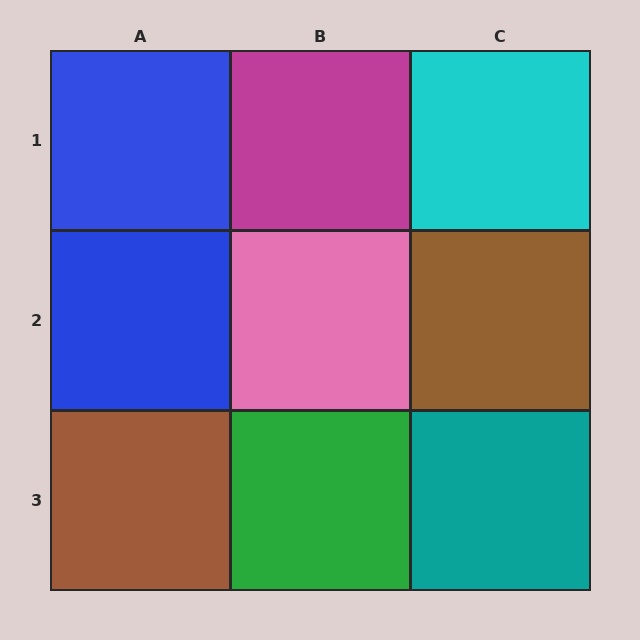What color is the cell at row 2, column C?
Brown.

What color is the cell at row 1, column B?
Magenta.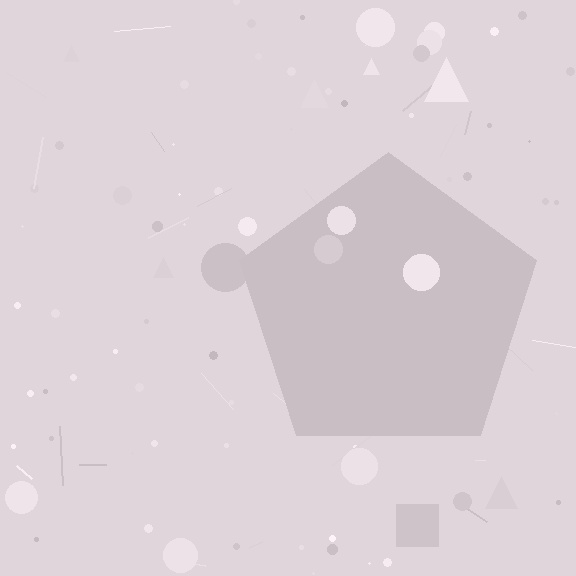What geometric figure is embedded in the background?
A pentagon is embedded in the background.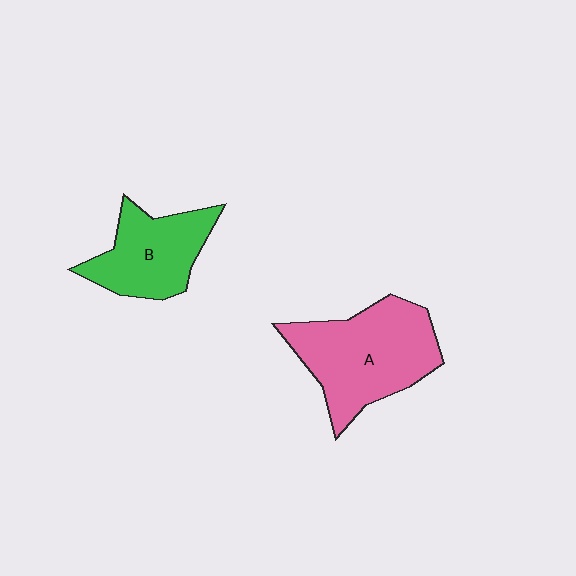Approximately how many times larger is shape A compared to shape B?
Approximately 1.4 times.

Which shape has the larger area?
Shape A (pink).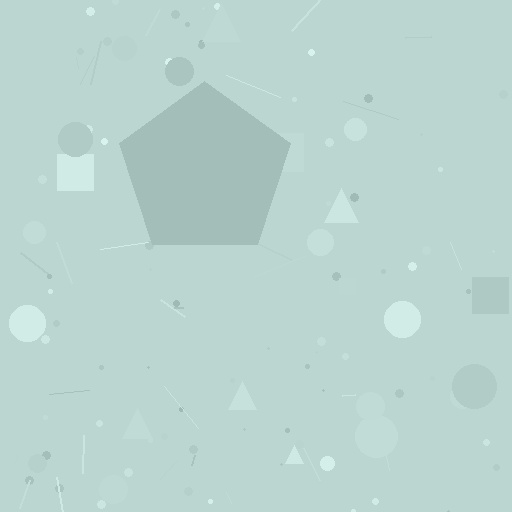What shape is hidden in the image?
A pentagon is hidden in the image.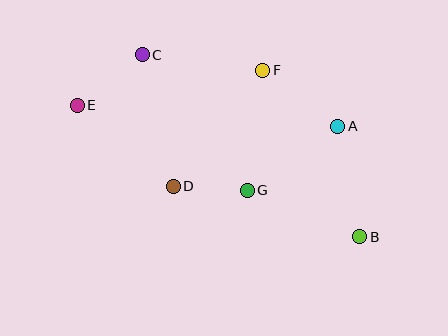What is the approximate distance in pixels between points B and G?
The distance between B and G is approximately 122 pixels.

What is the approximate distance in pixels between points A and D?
The distance between A and D is approximately 175 pixels.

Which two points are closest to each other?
Points D and G are closest to each other.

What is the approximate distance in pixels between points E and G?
The distance between E and G is approximately 190 pixels.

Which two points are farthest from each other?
Points B and E are farthest from each other.